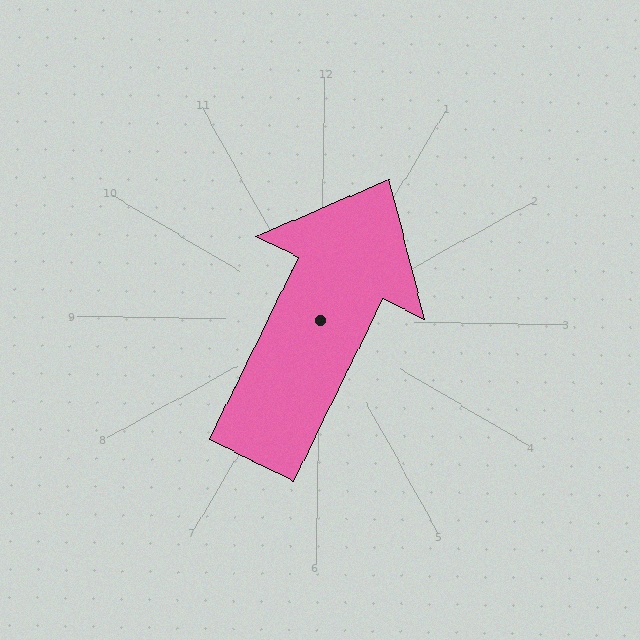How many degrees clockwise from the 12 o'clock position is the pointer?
Approximately 25 degrees.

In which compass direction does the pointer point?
Northeast.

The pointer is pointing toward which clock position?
Roughly 1 o'clock.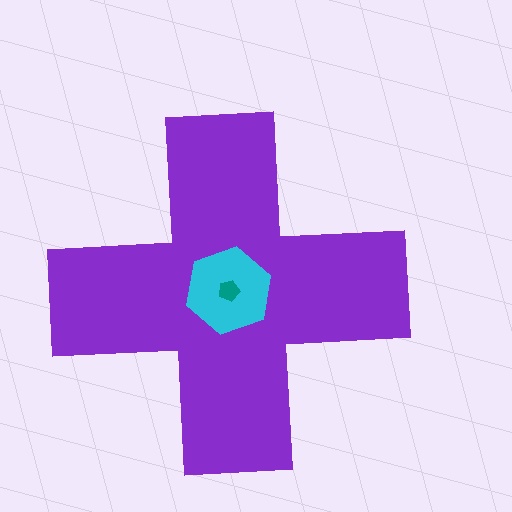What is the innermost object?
The teal pentagon.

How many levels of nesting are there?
3.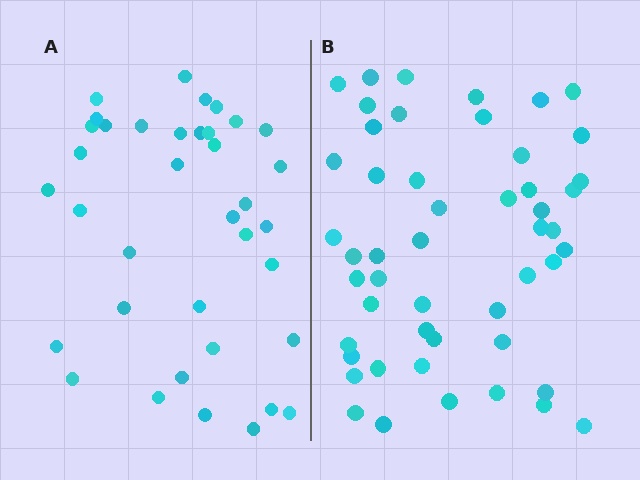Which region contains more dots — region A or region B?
Region B (the right region) has more dots.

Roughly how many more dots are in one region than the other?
Region B has approximately 15 more dots than region A.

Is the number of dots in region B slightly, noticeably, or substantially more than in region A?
Region B has noticeably more, but not dramatically so. The ratio is roughly 1.4 to 1.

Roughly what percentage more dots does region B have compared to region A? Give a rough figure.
About 35% more.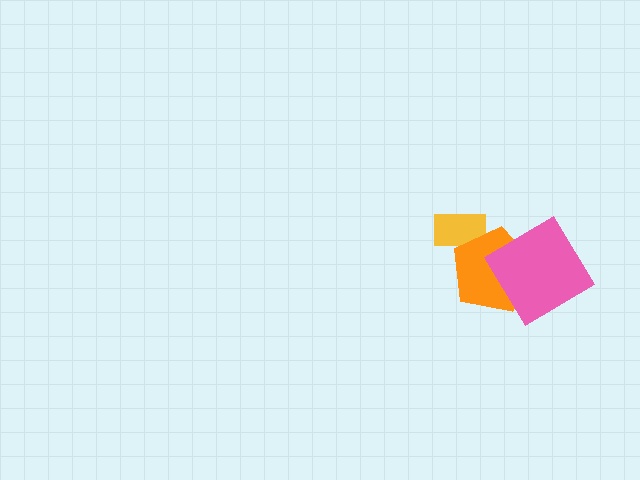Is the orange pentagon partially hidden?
Yes, it is partially covered by another shape.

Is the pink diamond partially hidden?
No, no other shape covers it.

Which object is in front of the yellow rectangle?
The orange pentagon is in front of the yellow rectangle.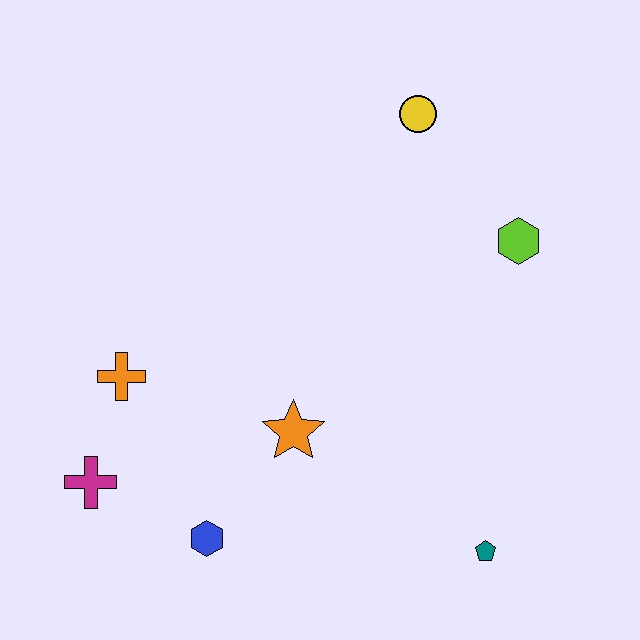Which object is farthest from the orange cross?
The lime hexagon is farthest from the orange cross.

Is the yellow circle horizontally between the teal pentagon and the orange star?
Yes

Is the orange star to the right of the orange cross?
Yes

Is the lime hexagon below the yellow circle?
Yes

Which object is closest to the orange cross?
The magenta cross is closest to the orange cross.